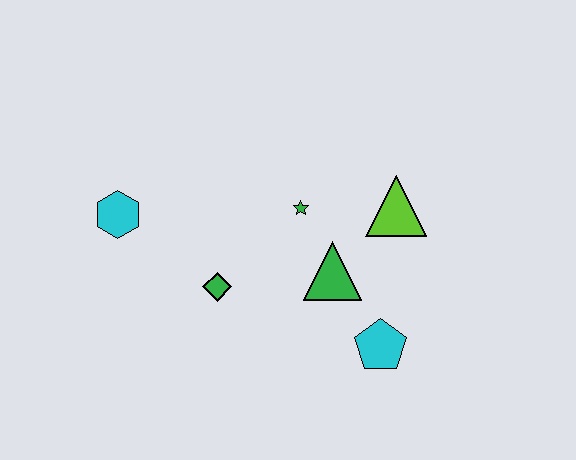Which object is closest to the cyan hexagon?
The green diamond is closest to the cyan hexagon.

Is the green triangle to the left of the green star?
No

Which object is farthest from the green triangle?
The cyan hexagon is farthest from the green triangle.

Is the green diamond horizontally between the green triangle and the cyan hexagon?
Yes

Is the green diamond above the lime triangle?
No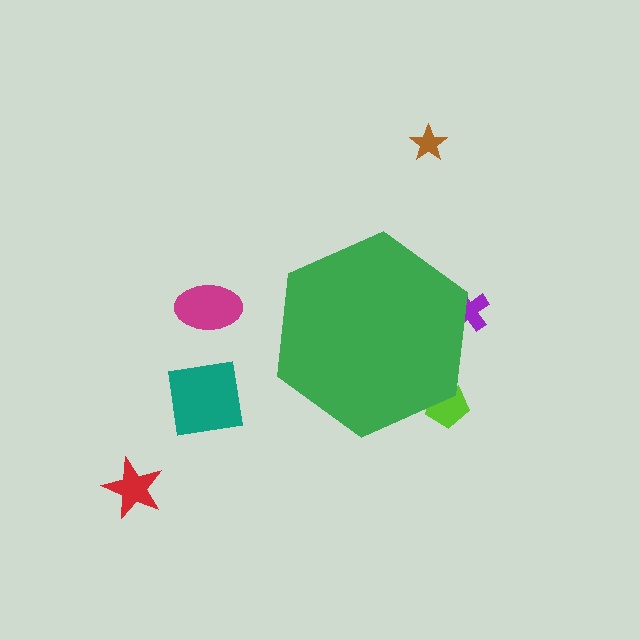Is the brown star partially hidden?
No, the brown star is fully visible.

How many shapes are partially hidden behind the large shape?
2 shapes are partially hidden.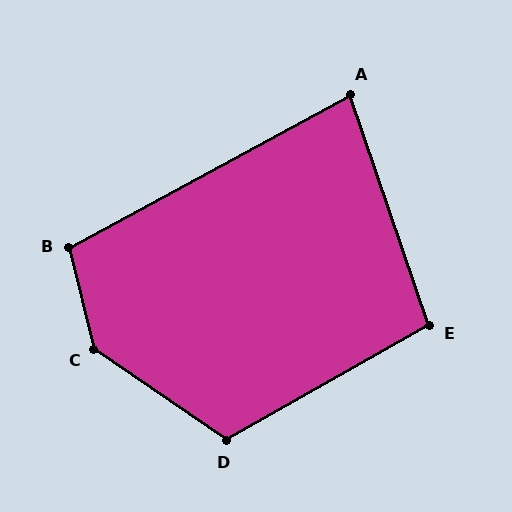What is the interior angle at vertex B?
Approximately 105 degrees (obtuse).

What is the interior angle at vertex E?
Approximately 101 degrees (obtuse).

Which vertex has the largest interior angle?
C, at approximately 138 degrees.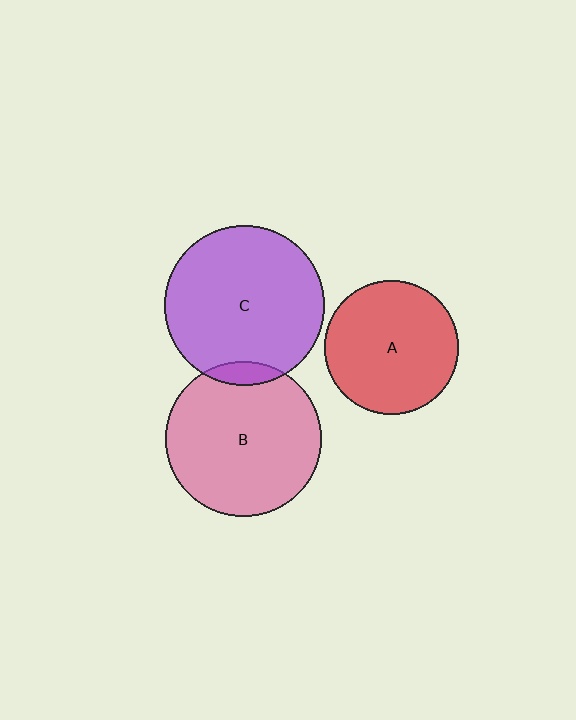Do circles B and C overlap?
Yes.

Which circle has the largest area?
Circle C (purple).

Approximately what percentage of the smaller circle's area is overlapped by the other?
Approximately 5%.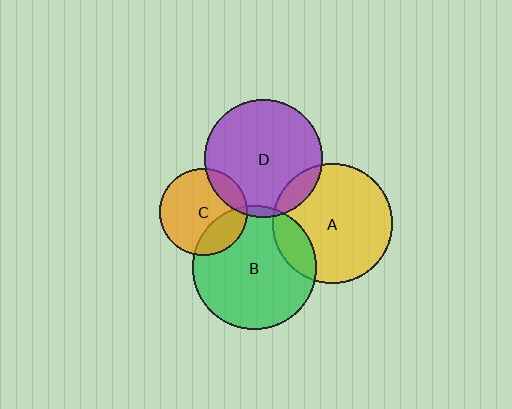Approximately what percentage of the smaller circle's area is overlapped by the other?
Approximately 25%.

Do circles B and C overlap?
Yes.